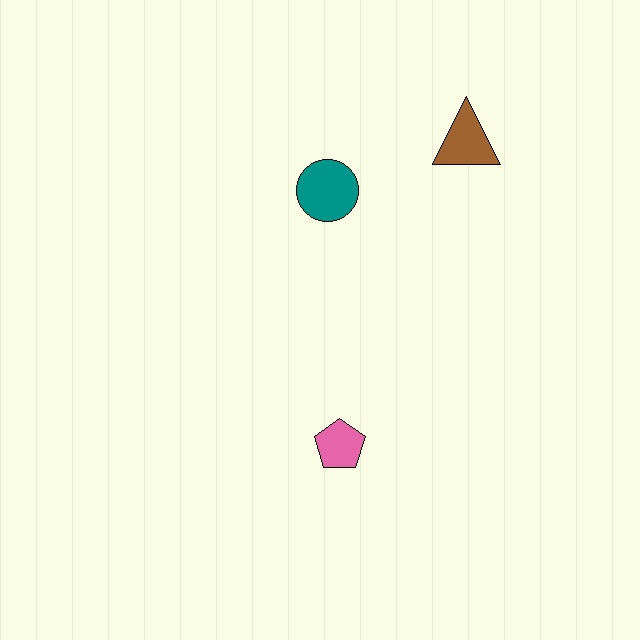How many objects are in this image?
There are 3 objects.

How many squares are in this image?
There are no squares.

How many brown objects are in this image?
There is 1 brown object.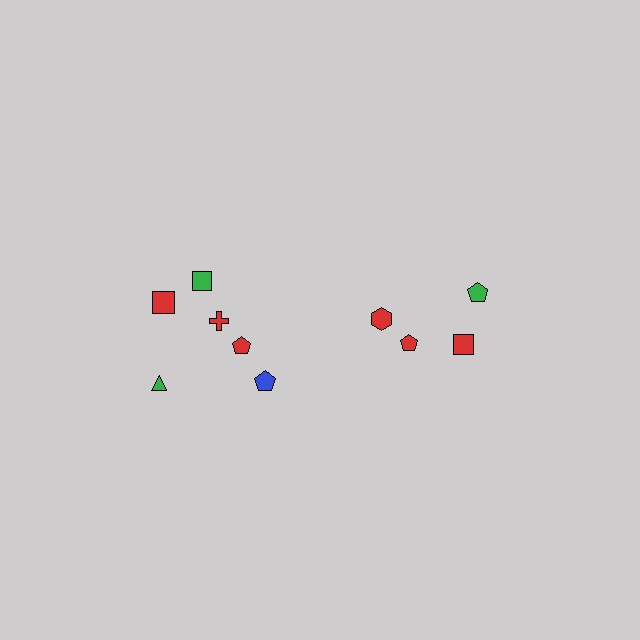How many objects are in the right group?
There are 4 objects.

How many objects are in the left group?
There are 6 objects.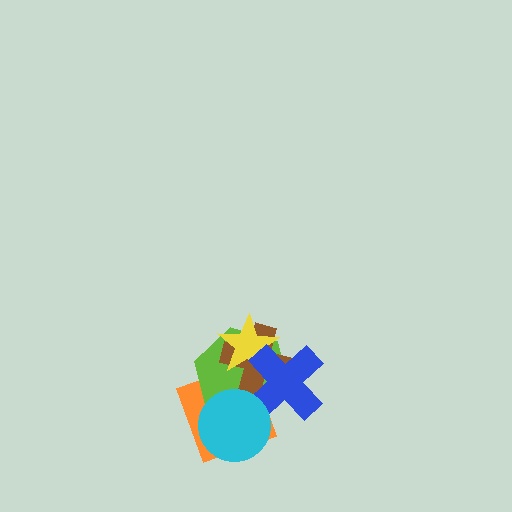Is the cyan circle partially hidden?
No, no other shape covers it.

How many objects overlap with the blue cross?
5 objects overlap with the blue cross.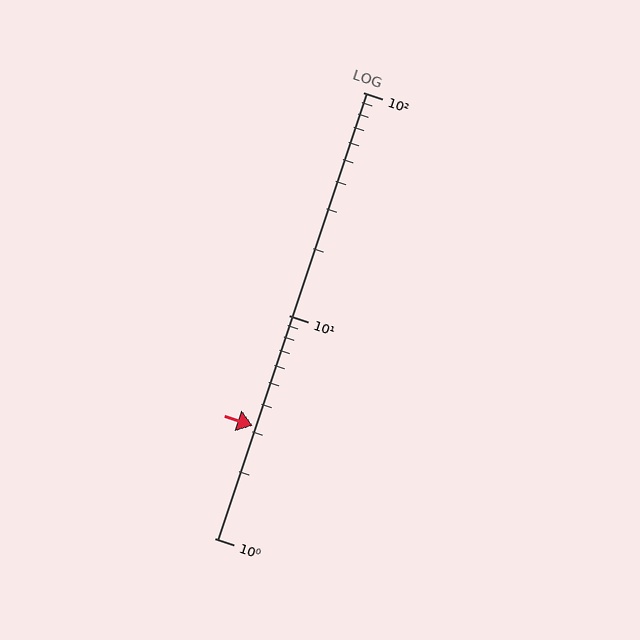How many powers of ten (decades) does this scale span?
The scale spans 2 decades, from 1 to 100.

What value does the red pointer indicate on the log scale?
The pointer indicates approximately 3.2.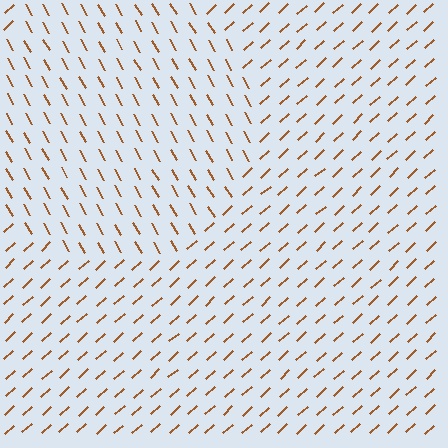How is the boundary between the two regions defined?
The boundary is defined purely by a change in line orientation (approximately 77 degrees difference). All lines are the same color and thickness.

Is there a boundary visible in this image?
Yes, there is a texture boundary formed by a change in line orientation.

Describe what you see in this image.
The image is filled with small brown line segments. A circle region in the image has lines oriented differently from the surrounding lines, creating a visible texture boundary.